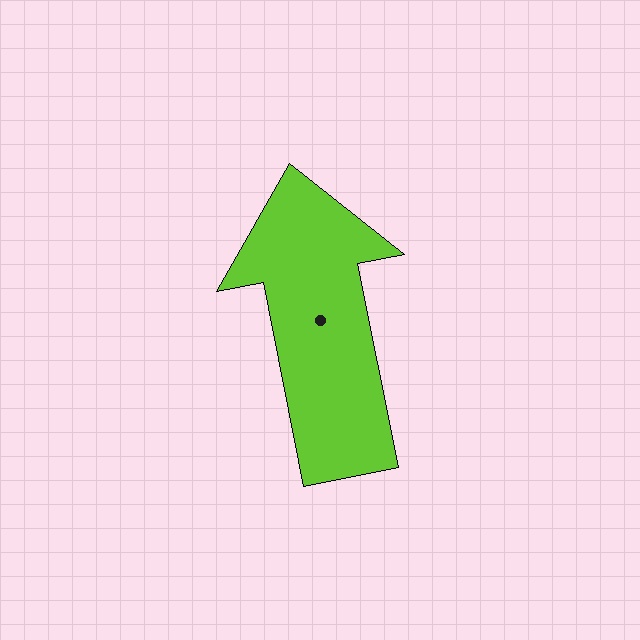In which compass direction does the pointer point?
North.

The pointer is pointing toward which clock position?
Roughly 12 o'clock.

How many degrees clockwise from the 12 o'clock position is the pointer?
Approximately 349 degrees.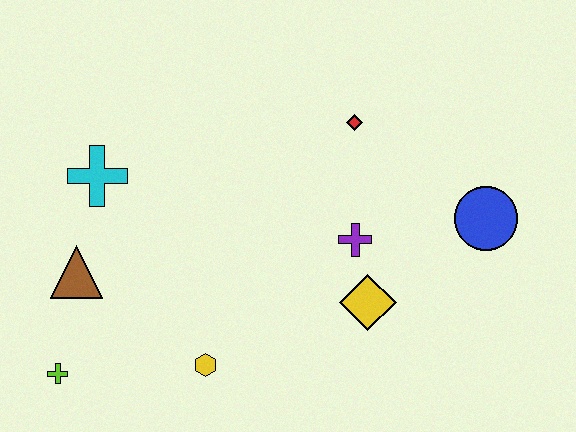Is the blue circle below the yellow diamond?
No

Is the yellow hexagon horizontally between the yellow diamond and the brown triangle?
Yes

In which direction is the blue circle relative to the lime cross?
The blue circle is to the right of the lime cross.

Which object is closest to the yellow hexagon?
The lime cross is closest to the yellow hexagon.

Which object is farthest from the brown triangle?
The blue circle is farthest from the brown triangle.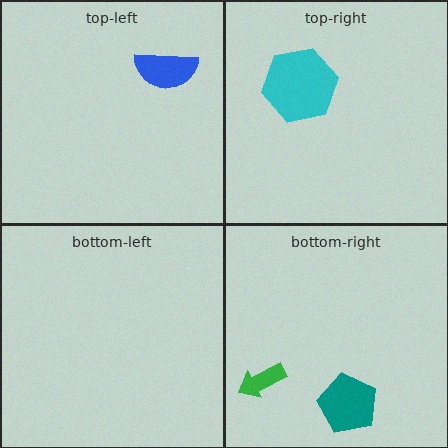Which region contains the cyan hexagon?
The top-right region.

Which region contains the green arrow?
The bottom-right region.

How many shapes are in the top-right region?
1.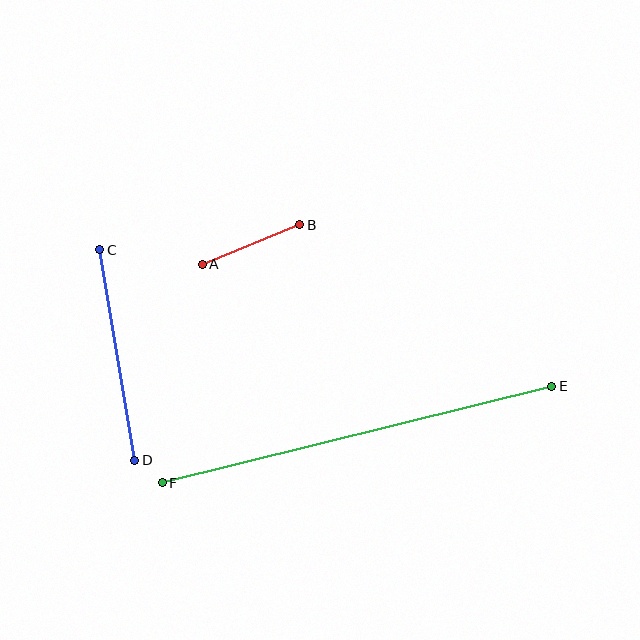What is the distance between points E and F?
The distance is approximately 402 pixels.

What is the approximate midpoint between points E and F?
The midpoint is at approximately (357, 434) pixels.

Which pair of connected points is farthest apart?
Points E and F are farthest apart.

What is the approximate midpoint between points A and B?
The midpoint is at approximately (251, 245) pixels.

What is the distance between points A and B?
The distance is approximately 105 pixels.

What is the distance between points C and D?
The distance is approximately 214 pixels.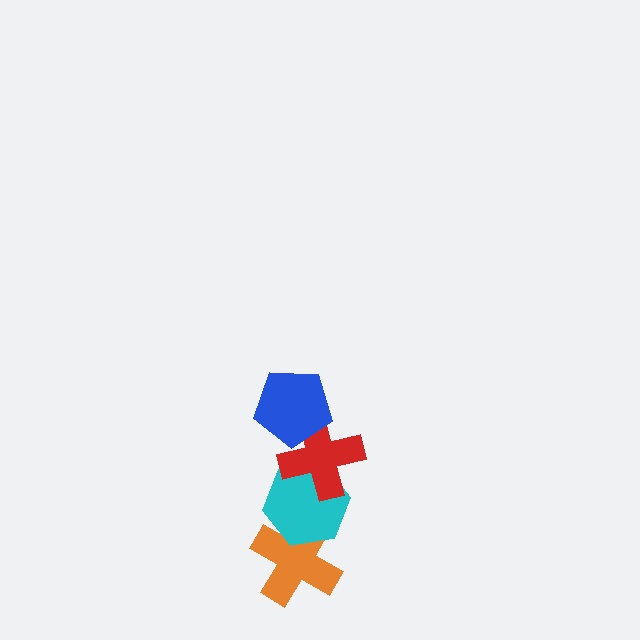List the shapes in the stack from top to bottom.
From top to bottom: the blue pentagon, the red cross, the cyan hexagon, the orange cross.